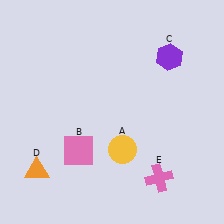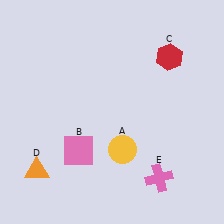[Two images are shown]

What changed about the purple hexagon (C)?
In Image 1, C is purple. In Image 2, it changed to red.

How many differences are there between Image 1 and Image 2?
There is 1 difference between the two images.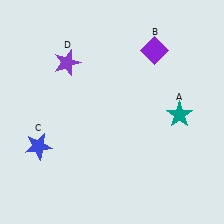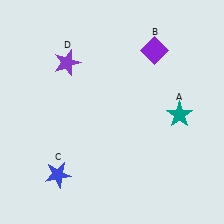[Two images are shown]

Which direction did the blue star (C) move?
The blue star (C) moved down.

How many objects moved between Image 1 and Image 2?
1 object moved between the two images.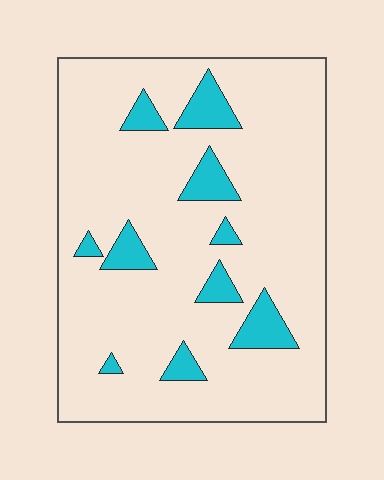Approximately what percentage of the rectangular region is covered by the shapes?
Approximately 10%.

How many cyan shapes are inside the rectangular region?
10.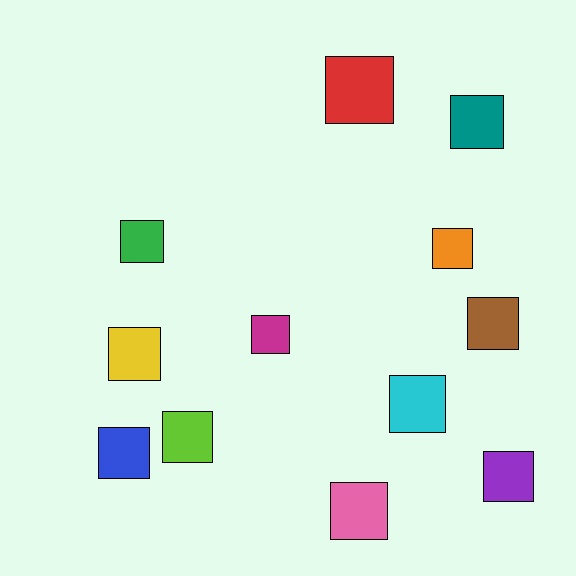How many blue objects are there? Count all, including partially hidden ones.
There is 1 blue object.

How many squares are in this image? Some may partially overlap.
There are 12 squares.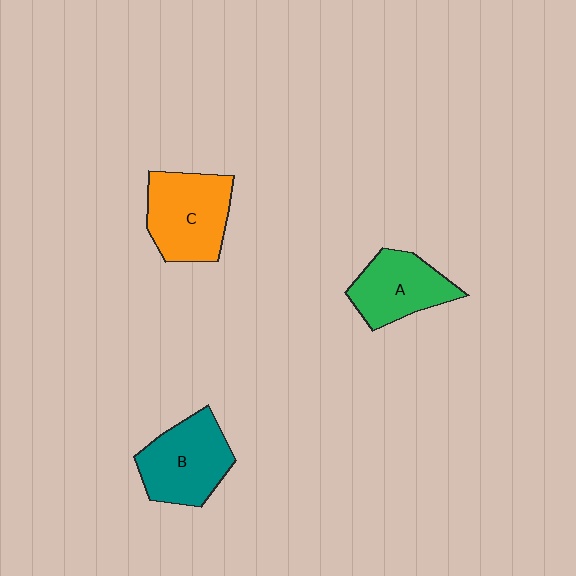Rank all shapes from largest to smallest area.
From largest to smallest: C (orange), B (teal), A (green).